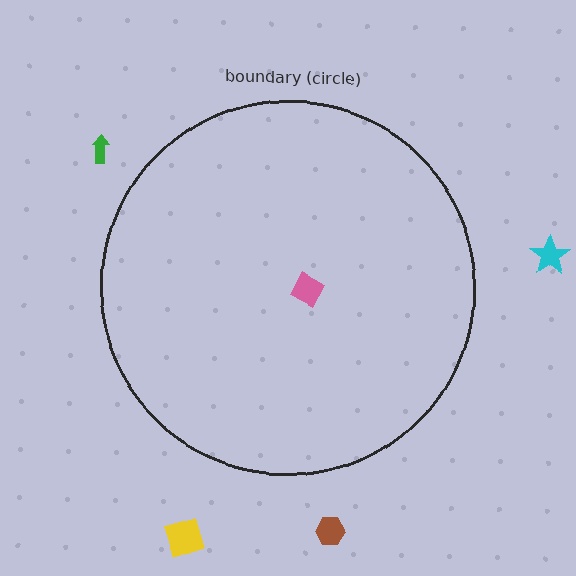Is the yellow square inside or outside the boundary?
Outside.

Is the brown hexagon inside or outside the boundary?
Outside.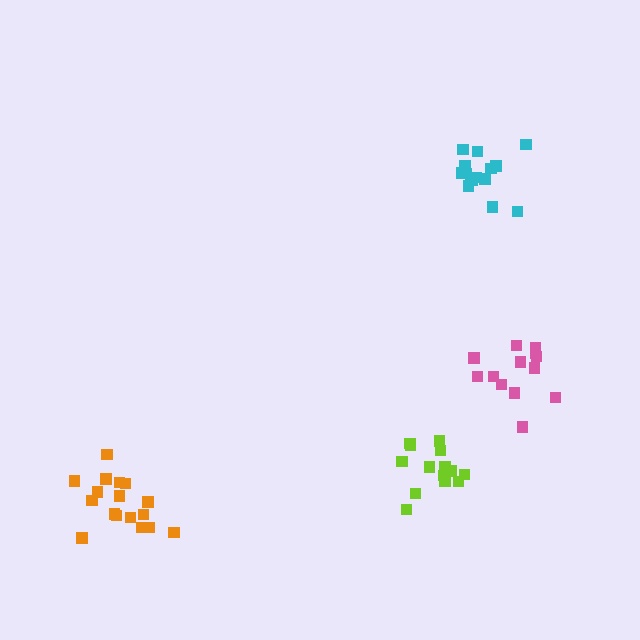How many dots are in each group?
Group 1: 15 dots, Group 2: 14 dots, Group 3: 17 dots, Group 4: 13 dots (59 total).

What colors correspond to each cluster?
The clusters are colored: cyan, lime, orange, pink.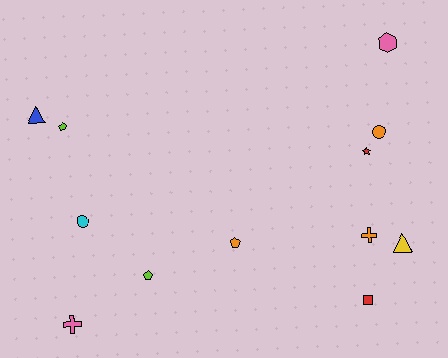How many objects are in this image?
There are 12 objects.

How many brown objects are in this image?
There are no brown objects.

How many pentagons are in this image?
There are 3 pentagons.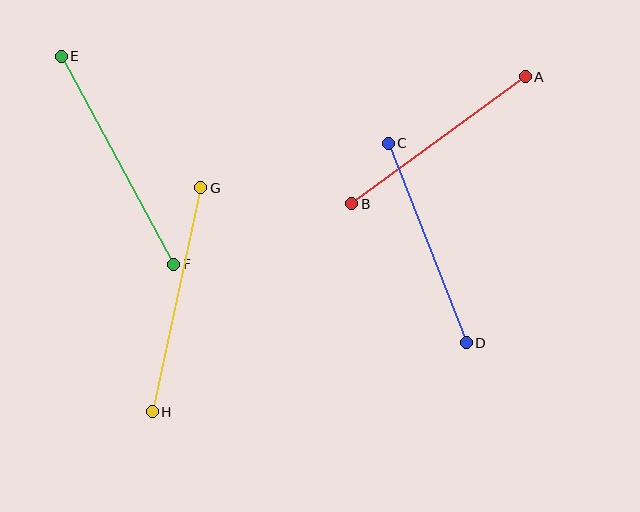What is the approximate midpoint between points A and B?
The midpoint is at approximately (438, 140) pixels.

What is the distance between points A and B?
The distance is approximately 215 pixels.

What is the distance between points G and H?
The distance is approximately 229 pixels.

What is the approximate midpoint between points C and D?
The midpoint is at approximately (427, 243) pixels.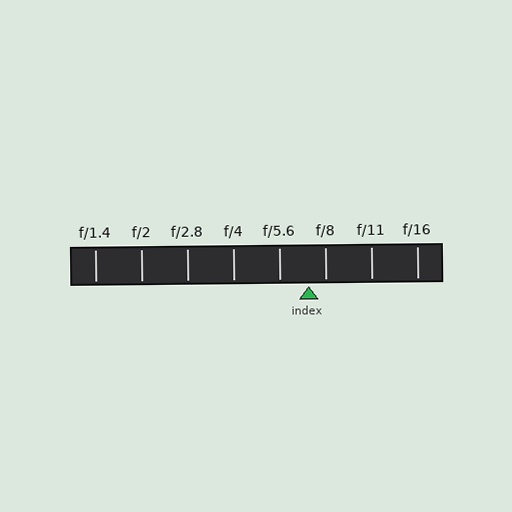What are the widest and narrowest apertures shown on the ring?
The widest aperture shown is f/1.4 and the narrowest is f/16.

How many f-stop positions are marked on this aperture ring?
There are 8 f-stop positions marked.